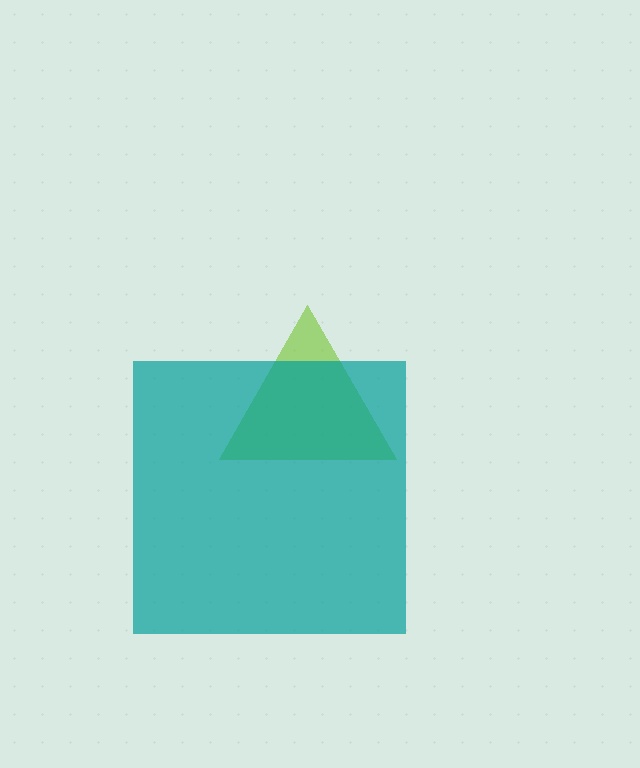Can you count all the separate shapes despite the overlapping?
Yes, there are 2 separate shapes.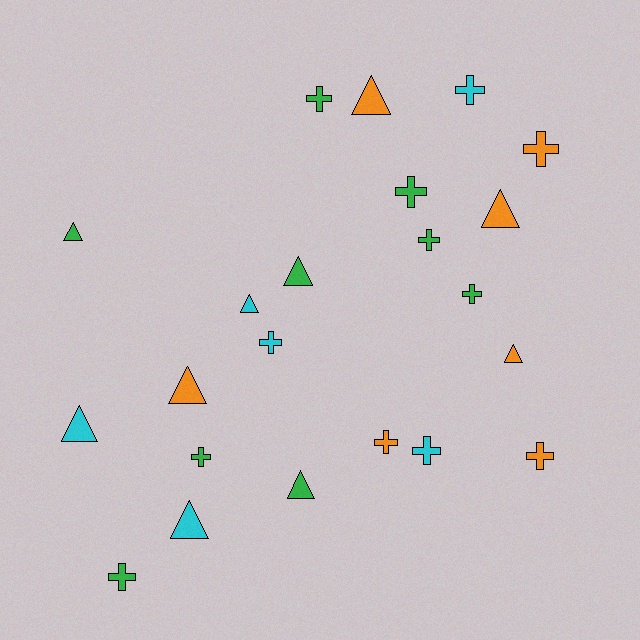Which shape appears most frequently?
Cross, with 12 objects.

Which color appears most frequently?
Green, with 9 objects.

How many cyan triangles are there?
There are 3 cyan triangles.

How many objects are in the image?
There are 22 objects.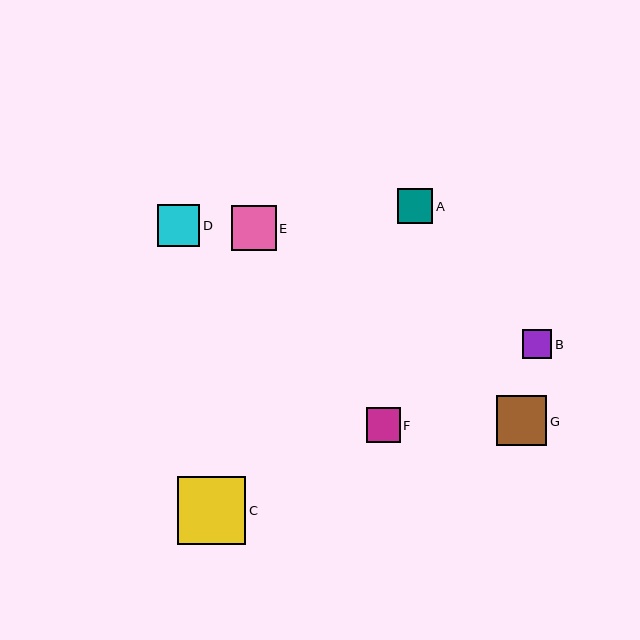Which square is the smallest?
Square B is the smallest with a size of approximately 29 pixels.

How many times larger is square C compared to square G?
Square C is approximately 1.4 times the size of square G.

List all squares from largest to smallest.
From largest to smallest: C, G, E, D, A, F, B.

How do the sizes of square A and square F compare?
Square A and square F are approximately the same size.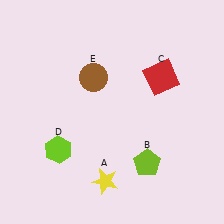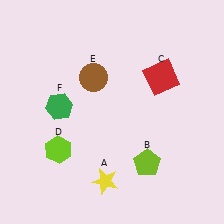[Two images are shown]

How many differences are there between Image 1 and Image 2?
There is 1 difference between the two images.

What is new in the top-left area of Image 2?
A green hexagon (F) was added in the top-left area of Image 2.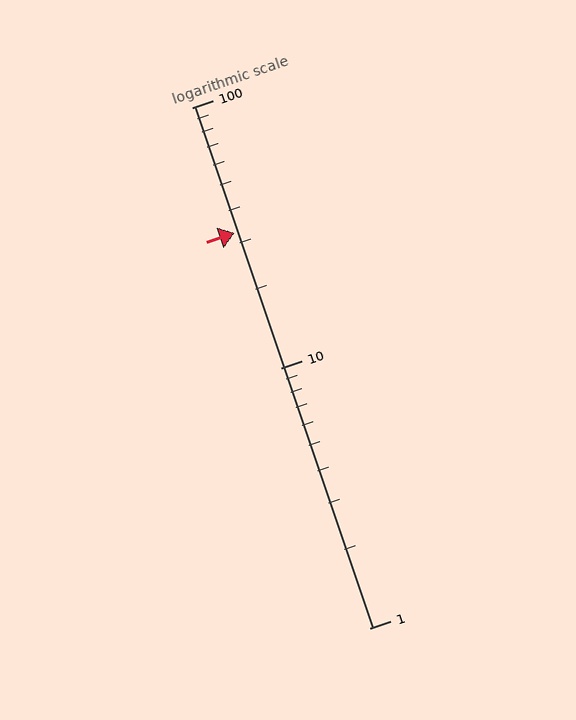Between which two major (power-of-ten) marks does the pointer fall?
The pointer is between 10 and 100.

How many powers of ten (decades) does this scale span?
The scale spans 2 decades, from 1 to 100.